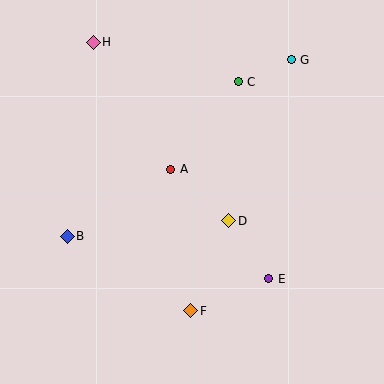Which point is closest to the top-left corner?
Point H is closest to the top-left corner.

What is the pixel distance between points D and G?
The distance between D and G is 173 pixels.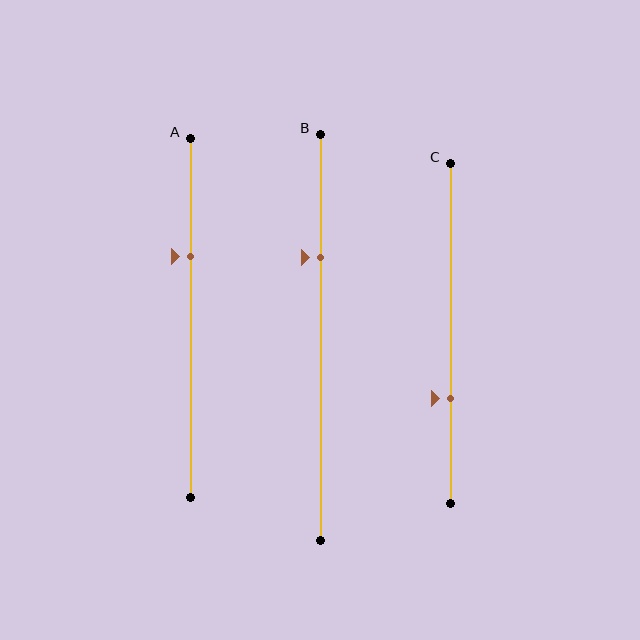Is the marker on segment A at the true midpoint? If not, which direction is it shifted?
No, the marker on segment A is shifted upward by about 17% of the segment length.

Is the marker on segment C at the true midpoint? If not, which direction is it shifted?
No, the marker on segment C is shifted downward by about 19% of the segment length.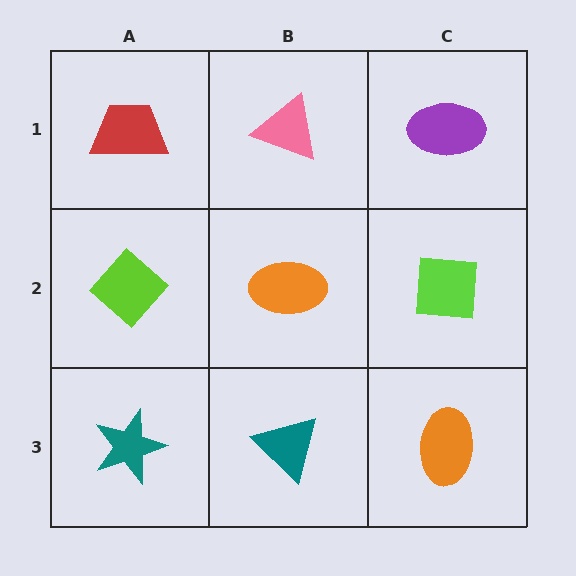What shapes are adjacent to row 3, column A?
A lime diamond (row 2, column A), a teal triangle (row 3, column B).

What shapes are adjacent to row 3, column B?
An orange ellipse (row 2, column B), a teal star (row 3, column A), an orange ellipse (row 3, column C).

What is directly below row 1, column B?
An orange ellipse.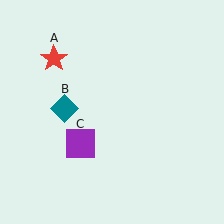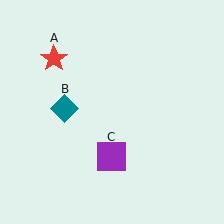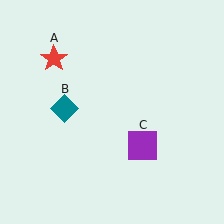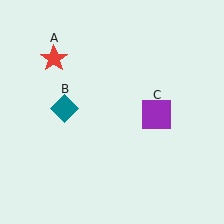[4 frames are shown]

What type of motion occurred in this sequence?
The purple square (object C) rotated counterclockwise around the center of the scene.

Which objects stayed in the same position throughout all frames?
Red star (object A) and teal diamond (object B) remained stationary.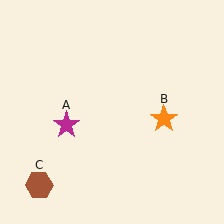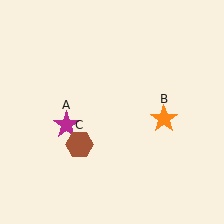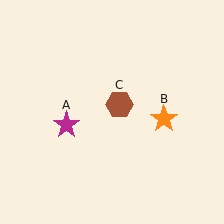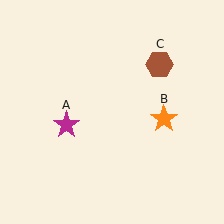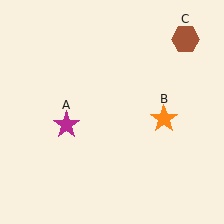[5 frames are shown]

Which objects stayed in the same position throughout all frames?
Magenta star (object A) and orange star (object B) remained stationary.